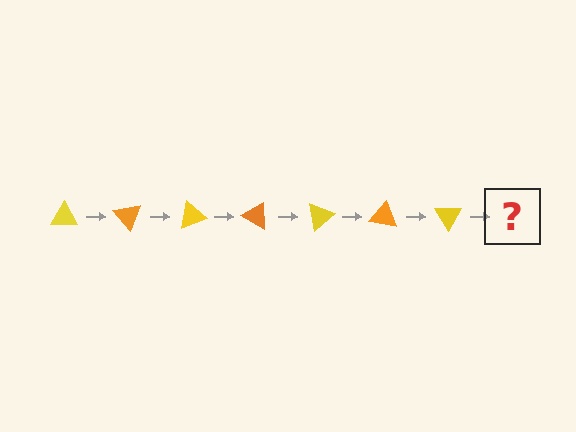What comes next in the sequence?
The next element should be an orange triangle, rotated 350 degrees from the start.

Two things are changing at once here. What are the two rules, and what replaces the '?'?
The two rules are that it rotates 50 degrees each step and the color cycles through yellow and orange. The '?' should be an orange triangle, rotated 350 degrees from the start.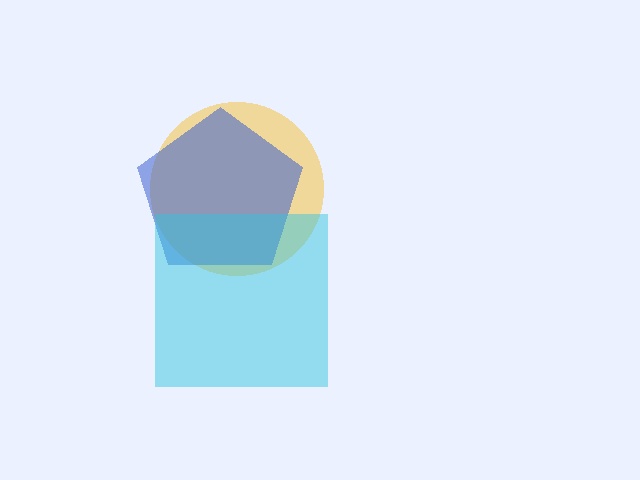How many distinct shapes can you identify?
There are 3 distinct shapes: a yellow circle, a blue pentagon, a cyan square.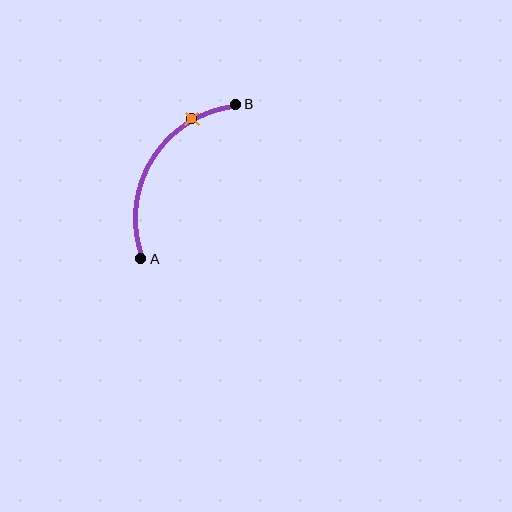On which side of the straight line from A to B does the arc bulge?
The arc bulges to the left of the straight line connecting A and B.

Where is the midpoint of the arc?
The arc midpoint is the point on the curve farthest from the straight line joining A and B. It sits to the left of that line.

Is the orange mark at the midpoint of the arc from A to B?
No. The orange mark lies on the arc but is closer to endpoint B. The arc midpoint would be at the point on the curve equidistant along the arc from both A and B.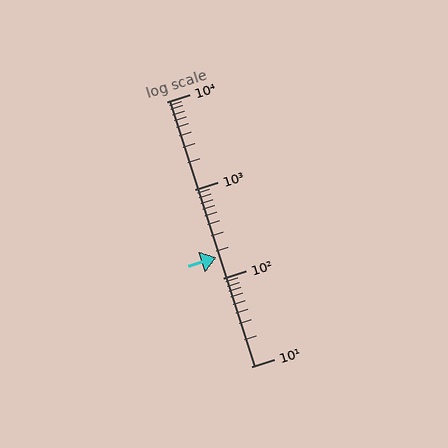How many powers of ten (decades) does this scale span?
The scale spans 3 decades, from 10 to 10000.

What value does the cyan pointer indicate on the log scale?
The pointer indicates approximately 170.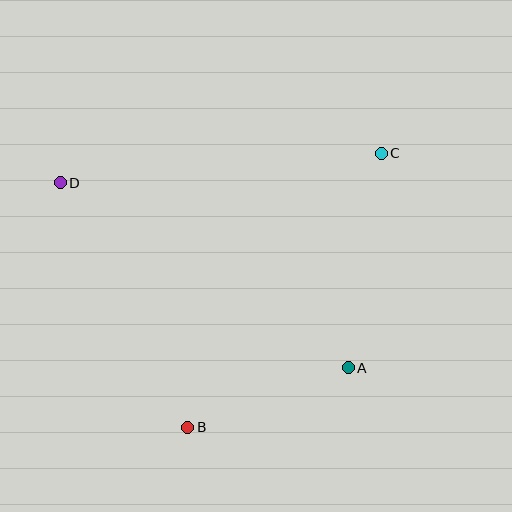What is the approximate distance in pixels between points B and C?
The distance between B and C is approximately 336 pixels.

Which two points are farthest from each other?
Points A and D are farthest from each other.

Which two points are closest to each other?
Points A and B are closest to each other.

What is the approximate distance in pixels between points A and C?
The distance between A and C is approximately 217 pixels.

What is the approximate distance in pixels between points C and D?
The distance between C and D is approximately 322 pixels.